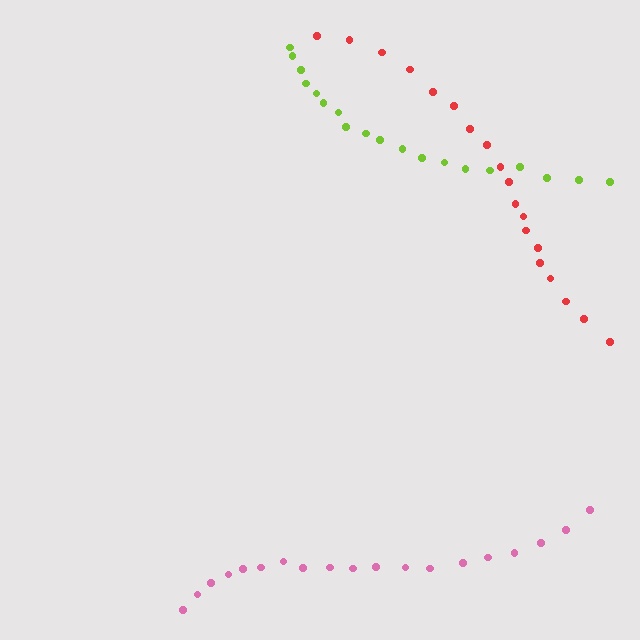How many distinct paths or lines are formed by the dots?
There are 3 distinct paths.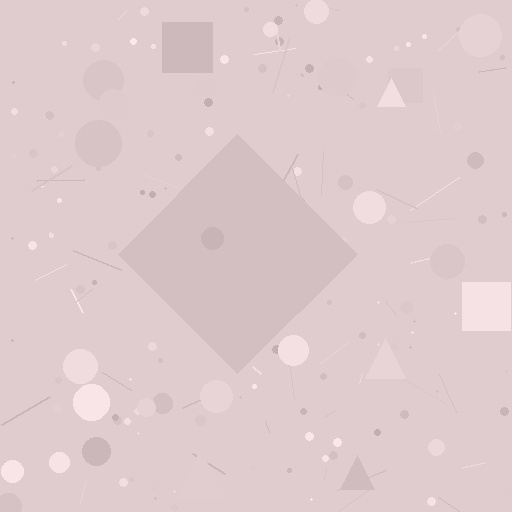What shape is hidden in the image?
A diamond is hidden in the image.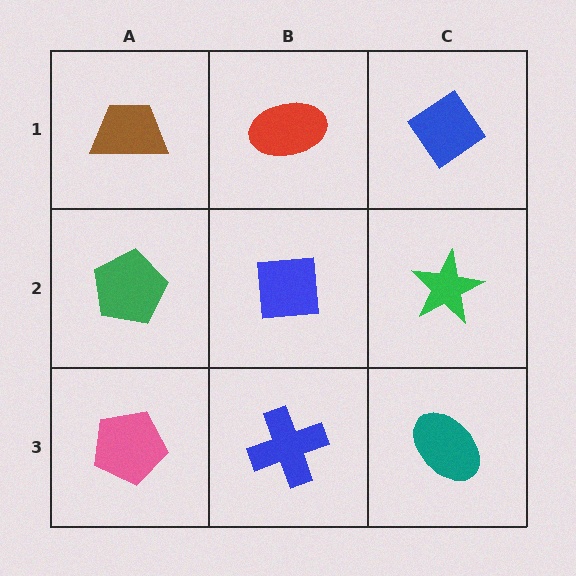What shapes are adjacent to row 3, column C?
A green star (row 2, column C), a blue cross (row 3, column B).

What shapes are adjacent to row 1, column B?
A blue square (row 2, column B), a brown trapezoid (row 1, column A), a blue diamond (row 1, column C).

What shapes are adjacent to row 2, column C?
A blue diamond (row 1, column C), a teal ellipse (row 3, column C), a blue square (row 2, column B).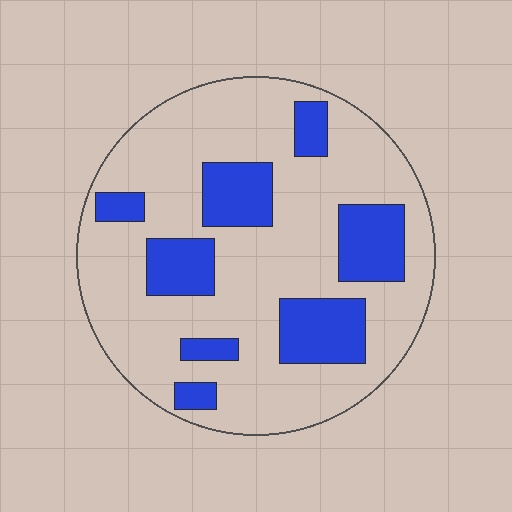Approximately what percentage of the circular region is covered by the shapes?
Approximately 25%.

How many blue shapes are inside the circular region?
8.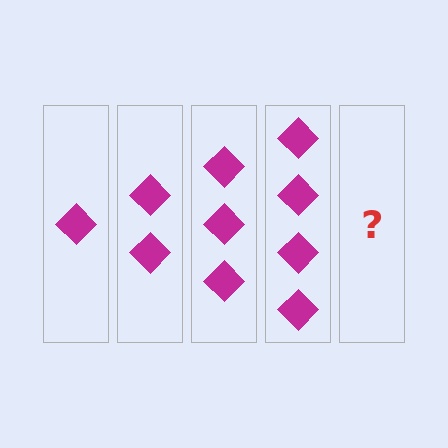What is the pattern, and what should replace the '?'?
The pattern is that each step adds one more diamond. The '?' should be 5 diamonds.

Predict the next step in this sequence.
The next step is 5 diamonds.